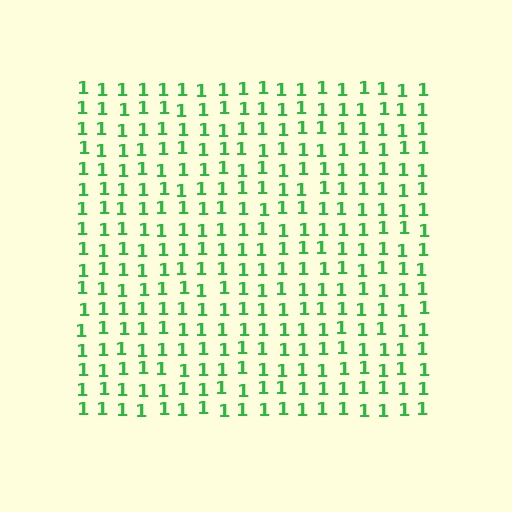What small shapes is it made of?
It is made of small digit 1's.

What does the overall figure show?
The overall figure shows a square.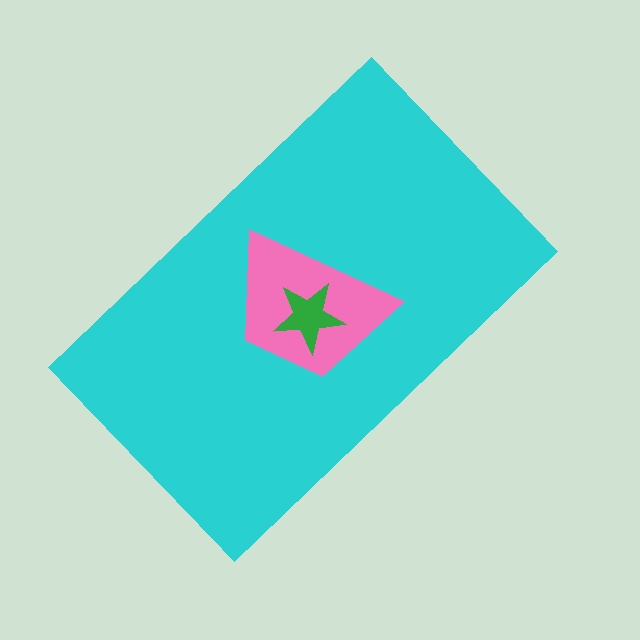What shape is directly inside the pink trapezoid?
The green star.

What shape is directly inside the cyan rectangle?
The pink trapezoid.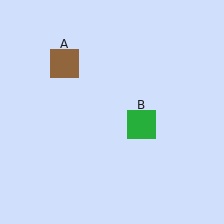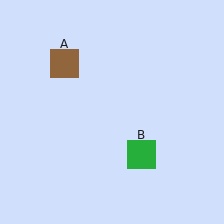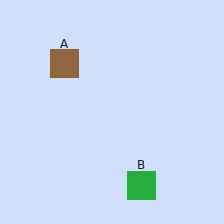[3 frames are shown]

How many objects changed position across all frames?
1 object changed position: green square (object B).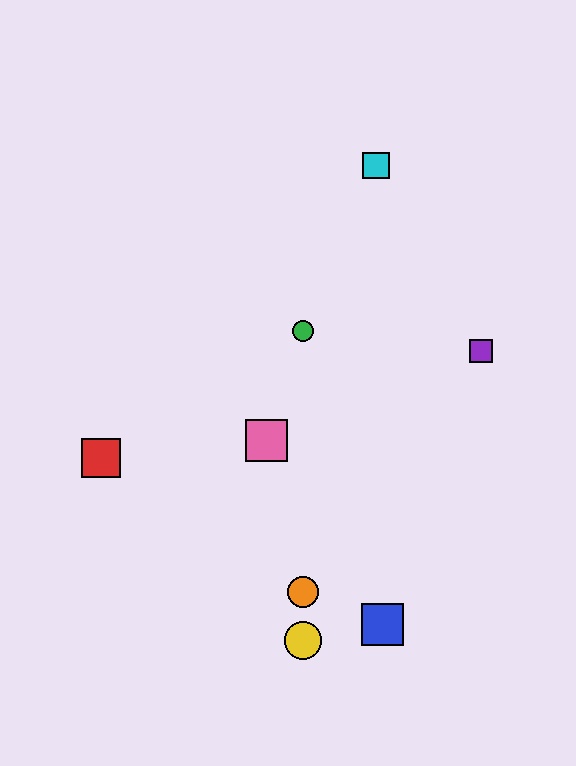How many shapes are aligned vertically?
3 shapes (the green circle, the yellow circle, the orange circle) are aligned vertically.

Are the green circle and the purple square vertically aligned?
No, the green circle is at x≈303 and the purple square is at x≈481.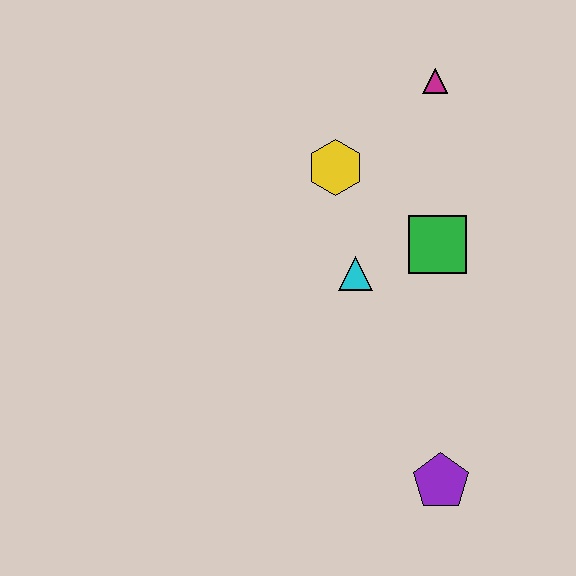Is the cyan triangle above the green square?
No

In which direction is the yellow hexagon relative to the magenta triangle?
The yellow hexagon is to the left of the magenta triangle.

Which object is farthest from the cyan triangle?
The purple pentagon is farthest from the cyan triangle.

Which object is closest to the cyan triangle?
The green square is closest to the cyan triangle.